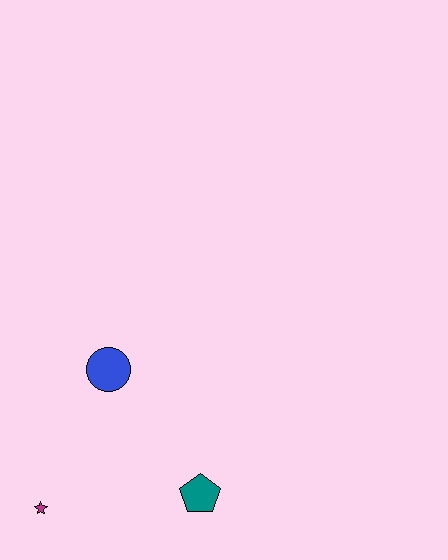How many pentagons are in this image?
There is 1 pentagon.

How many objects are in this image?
There are 3 objects.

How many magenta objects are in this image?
There is 1 magenta object.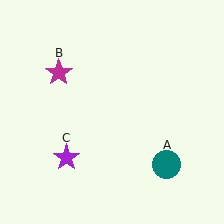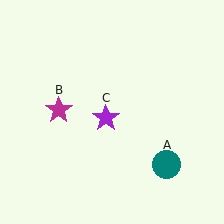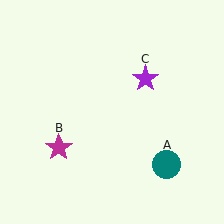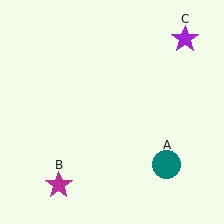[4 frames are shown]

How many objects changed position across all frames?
2 objects changed position: magenta star (object B), purple star (object C).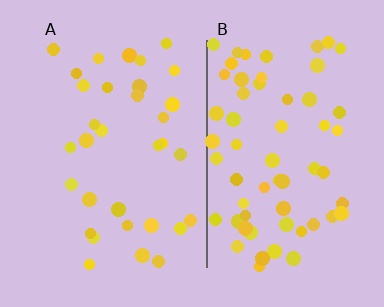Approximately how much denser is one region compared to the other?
Approximately 1.9× — region B over region A.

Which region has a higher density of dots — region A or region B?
B (the right).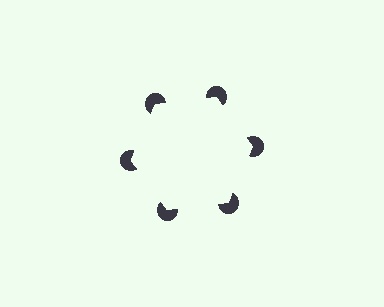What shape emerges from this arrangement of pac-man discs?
An illusory hexagon — its edges are inferred from the aligned wedge cuts in the pac-man discs, not physically drawn.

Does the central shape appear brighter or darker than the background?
It typically appears slightly brighter than the background, even though no actual brightness change is drawn.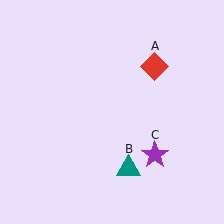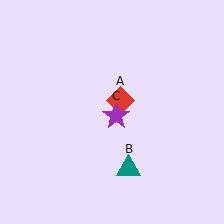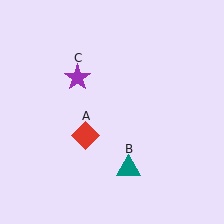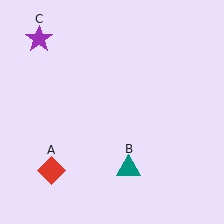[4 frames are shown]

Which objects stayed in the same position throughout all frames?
Teal triangle (object B) remained stationary.